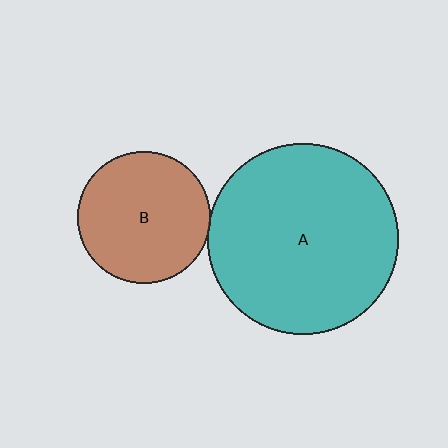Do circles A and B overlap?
Yes.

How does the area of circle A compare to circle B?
Approximately 2.1 times.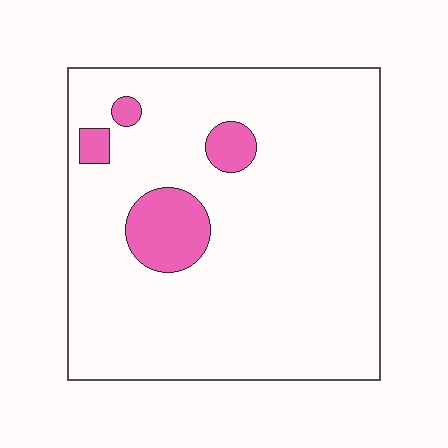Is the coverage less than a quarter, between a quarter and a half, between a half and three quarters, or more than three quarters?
Less than a quarter.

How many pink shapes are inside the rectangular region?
4.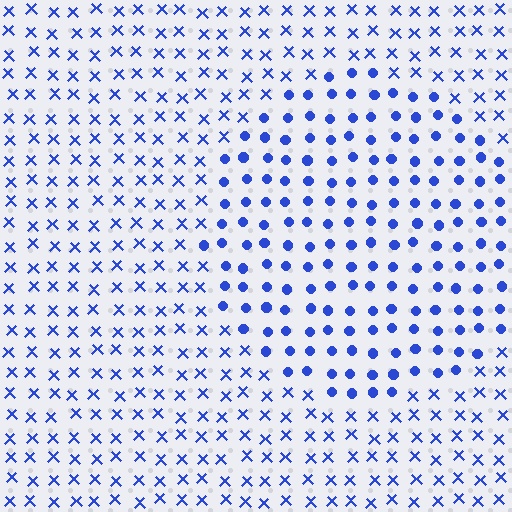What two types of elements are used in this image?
The image uses circles inside the circle region and X marks outside it.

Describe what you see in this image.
The image is filled with small blue elements arranged in a uniform grid. A circle-shaped region contains circles, while the surrounding area contains X marks. The boundary is defined purely by the change in element shape.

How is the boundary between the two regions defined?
The boundary is defined by a change in element shape: circles inside vs. X marks outside. All elements share the same color and spacing.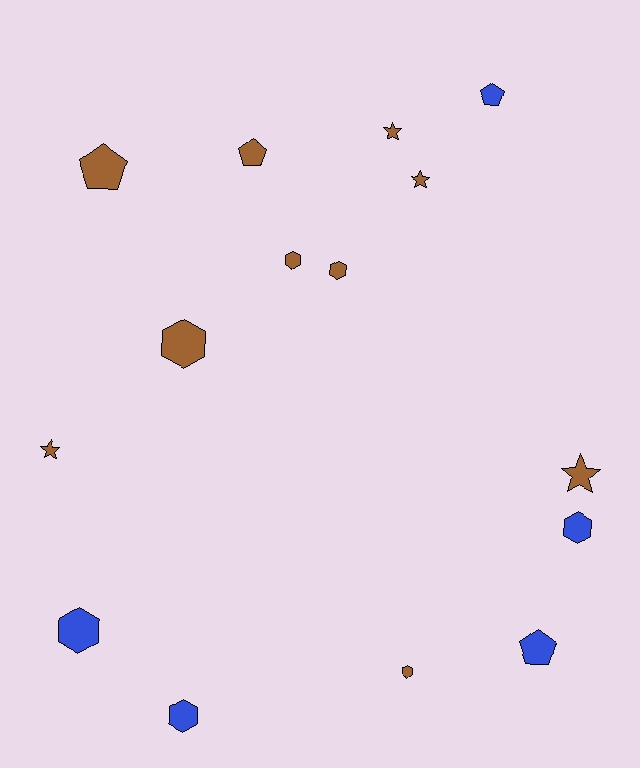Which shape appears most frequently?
Hexagon, with 7 objects.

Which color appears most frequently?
Brown, with 10 objects.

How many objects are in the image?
There are 15 objects.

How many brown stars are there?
There are 4 brown stars.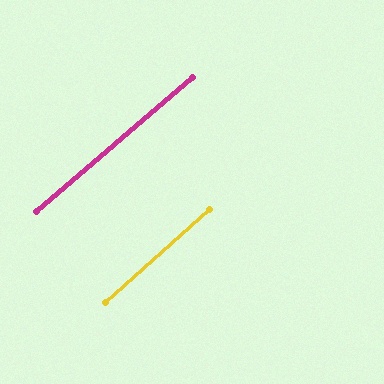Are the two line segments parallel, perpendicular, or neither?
Parallel — their directions differ by only 0.8°.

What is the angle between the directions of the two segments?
Approximately 1 degree.